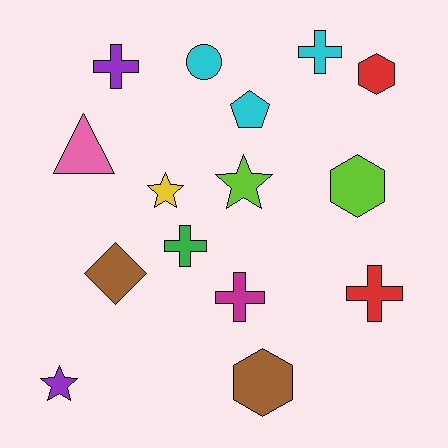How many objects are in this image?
There are 15 objects.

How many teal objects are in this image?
There are no teal objects.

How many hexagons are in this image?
There are 3 hexagons.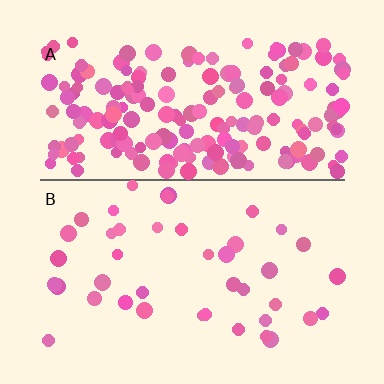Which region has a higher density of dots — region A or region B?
A (the top).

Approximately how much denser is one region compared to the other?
Approximately 4.4× — region A over region B.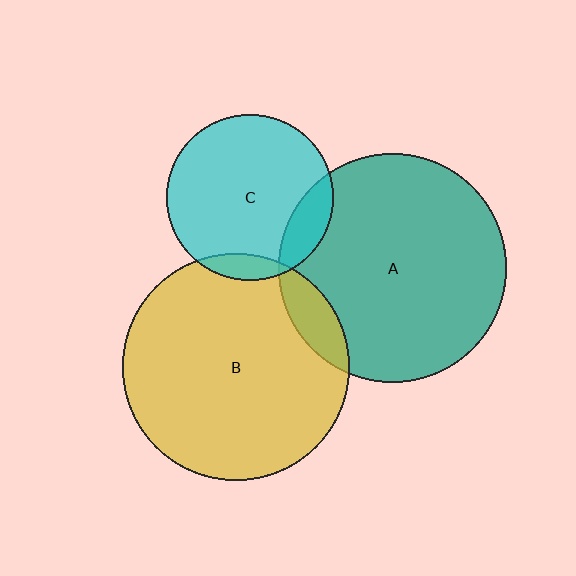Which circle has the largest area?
Circle A (teal).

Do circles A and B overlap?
Yes.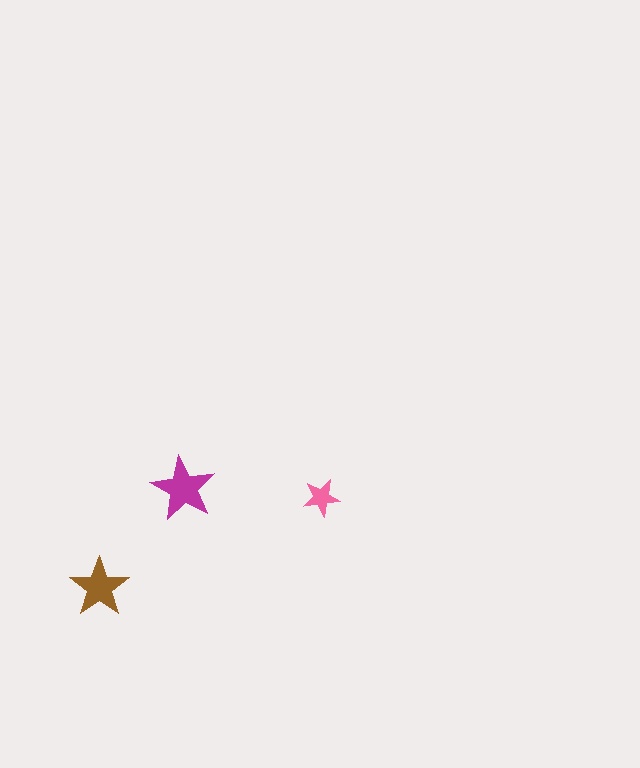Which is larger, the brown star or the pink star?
The brown one.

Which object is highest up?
The magenta star is topmost.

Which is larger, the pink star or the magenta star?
The magenta one.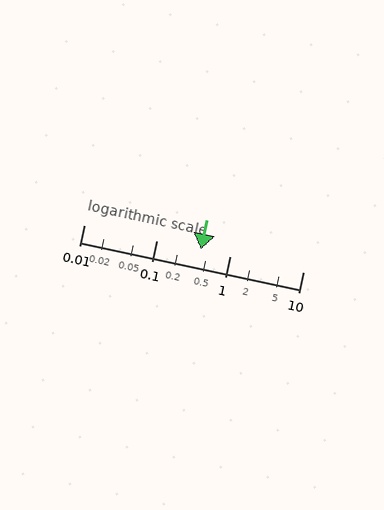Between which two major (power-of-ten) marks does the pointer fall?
The pointer is between 0.1 and 1.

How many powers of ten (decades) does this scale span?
The scale spans 3 decades, from 0.01 to 10.